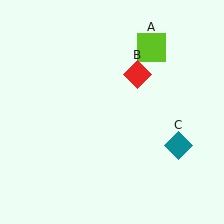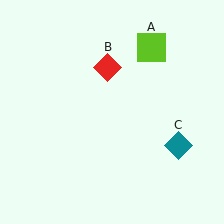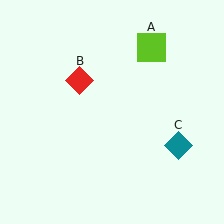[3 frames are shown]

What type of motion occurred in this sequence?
The red diamond (object B) rotated counterclockwise around the center of the scene.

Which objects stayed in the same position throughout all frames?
Lime square (object A) and teal diamond (object C) remained stationary.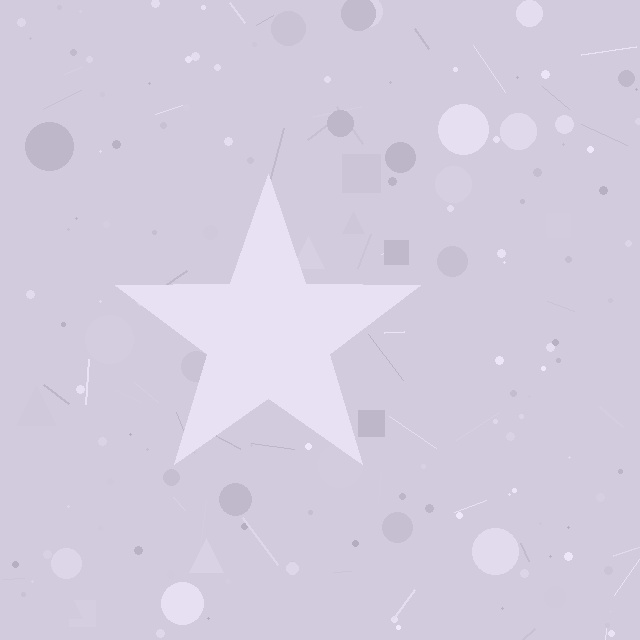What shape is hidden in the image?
A star is hidden in the image.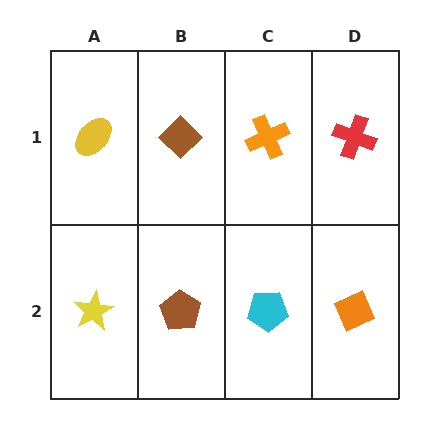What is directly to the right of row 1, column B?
An orange cross.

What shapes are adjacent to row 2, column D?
A red cross (row 1, column D), a cyan pentagon (row 2, column C).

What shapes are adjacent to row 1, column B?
A brown pentagon (row 2, column B), a yellow ellipse (row 1, column A), an orange cross (row 1, column C).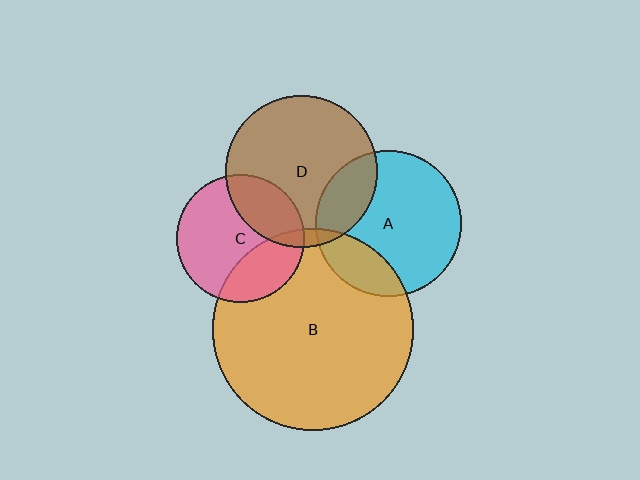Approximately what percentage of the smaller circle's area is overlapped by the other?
Approximately 5%.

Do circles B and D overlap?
Yes.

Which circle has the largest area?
Circle B (orange).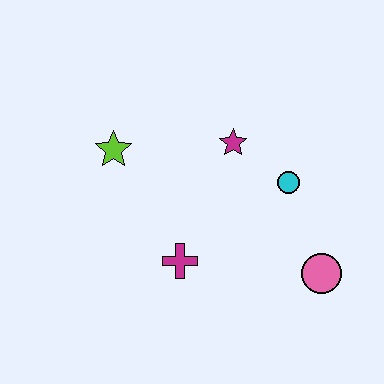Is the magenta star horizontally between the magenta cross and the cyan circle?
Yes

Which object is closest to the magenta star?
The cyan circle is closest to the magenta star.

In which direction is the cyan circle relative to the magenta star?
The cyan circle is to the right of the magenta star.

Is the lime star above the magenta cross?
Yes